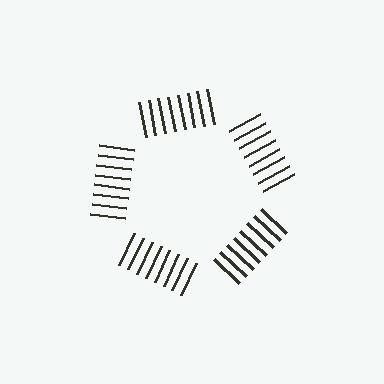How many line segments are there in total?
40 — 8 along each of the 5 edges.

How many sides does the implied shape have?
5 sides — the line-ends trace a pentagon.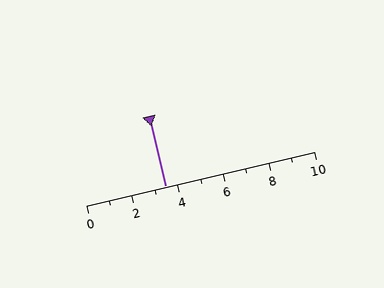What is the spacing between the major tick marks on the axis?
The major ticks are spaced 2 apart.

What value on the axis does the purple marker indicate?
The marker indicates approximately 3.5.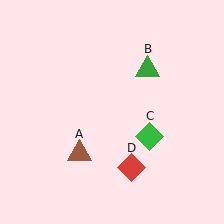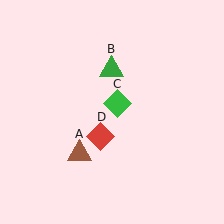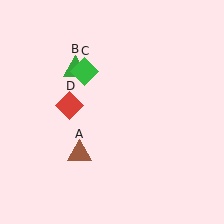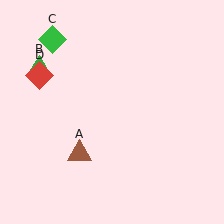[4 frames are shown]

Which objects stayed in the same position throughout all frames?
Brown triangle (object A) remained stationary.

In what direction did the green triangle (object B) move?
The green triangle (object B) moved left.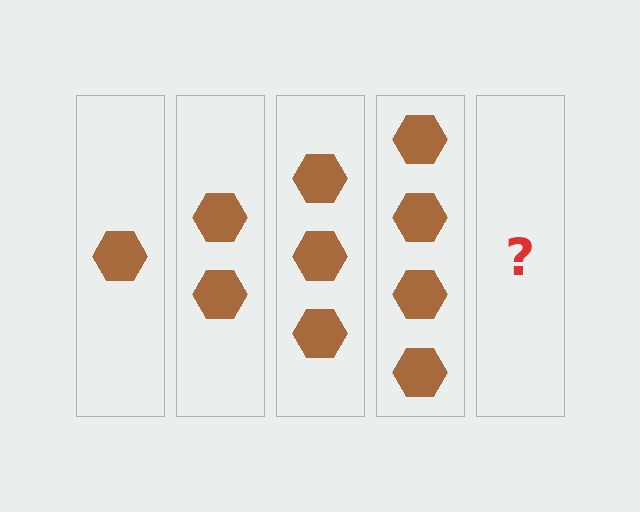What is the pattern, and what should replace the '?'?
The pattern is that each step adds one more hexagon. The '?' should be 5 hexagons.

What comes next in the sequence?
The next element should be 5 hexagons.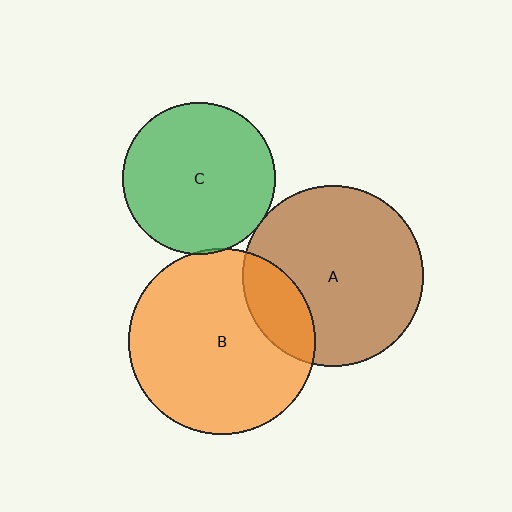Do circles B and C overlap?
Yes.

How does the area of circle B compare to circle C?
Approximately 1.5 times.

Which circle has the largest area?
Circle B (orange).